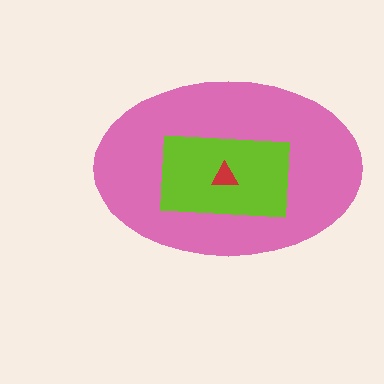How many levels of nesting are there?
3.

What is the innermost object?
The red triangle.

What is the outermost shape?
The pink ellipse.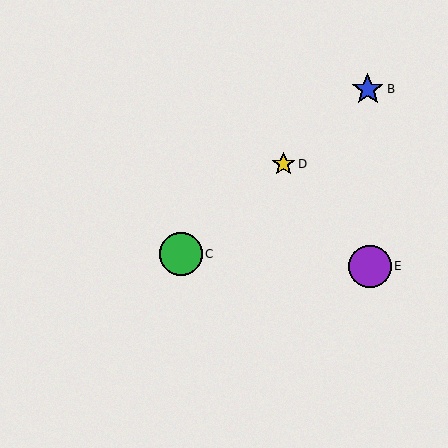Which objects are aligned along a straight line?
Objects A, B, C, D are aligned along a straight line.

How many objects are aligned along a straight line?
4 objects (A, B, C, D) are aligned along a straight line.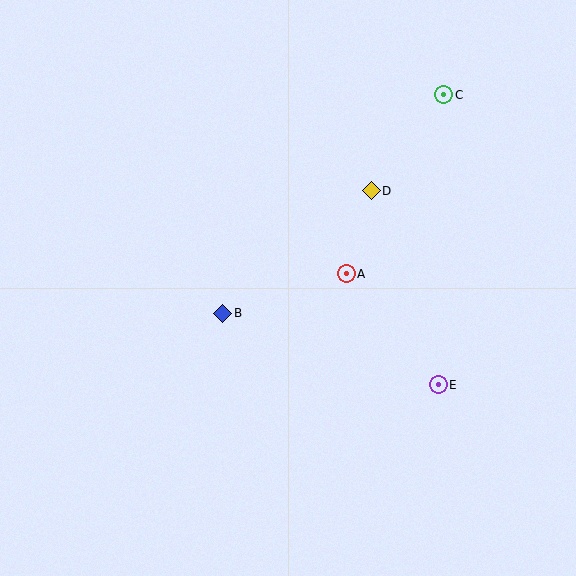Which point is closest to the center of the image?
Point A at (346, 274) is closest to the center.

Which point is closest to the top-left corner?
Point B is closest to the top-left corner.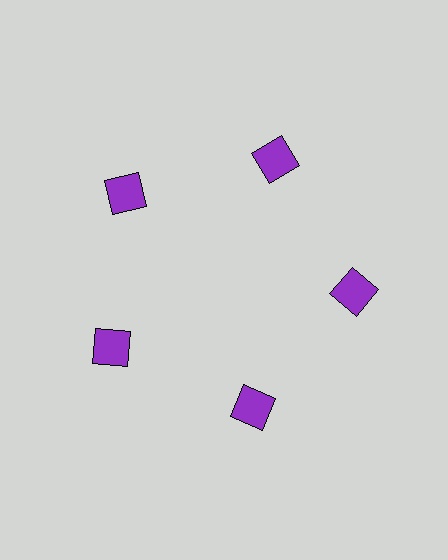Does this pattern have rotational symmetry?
Yes, this pattern has 5-fold rotational symmetry. It looks the same after rotating 72 degrees around the center.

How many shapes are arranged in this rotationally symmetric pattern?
There are 5 shapes, arranged in 5 groups of 1.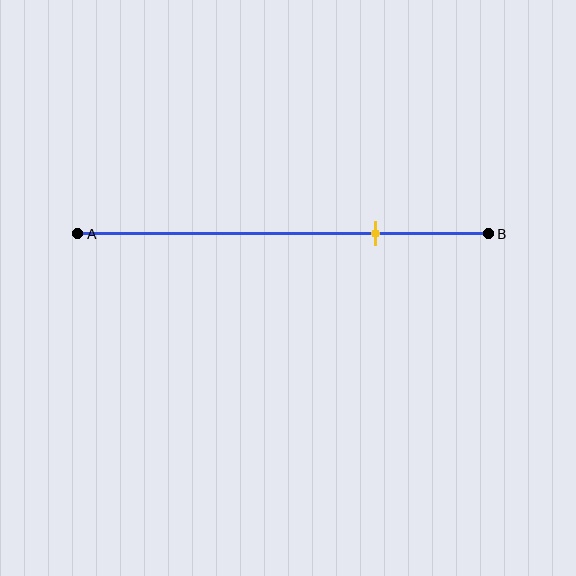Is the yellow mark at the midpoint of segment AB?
No, the mark is at about 75% from A, not at the 50% midpoint.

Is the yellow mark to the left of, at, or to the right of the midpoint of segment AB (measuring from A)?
The yellow mark is to the right of the midpoint of segment AB.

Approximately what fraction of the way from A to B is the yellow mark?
The yellow mark is approximately 75% of the way from A to B.